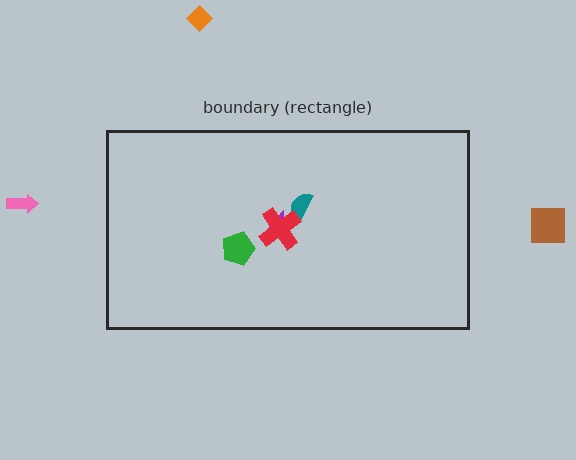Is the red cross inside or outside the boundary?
Inside.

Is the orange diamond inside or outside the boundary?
Outside.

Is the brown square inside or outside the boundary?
Outside.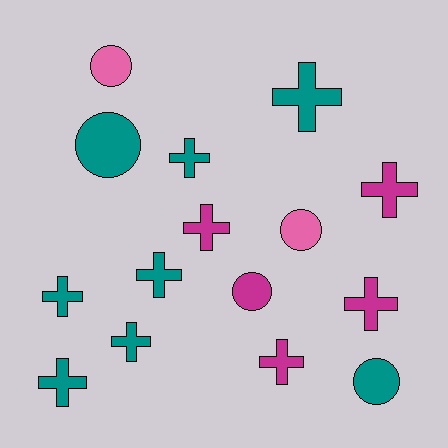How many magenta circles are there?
There is 1 magenta circle.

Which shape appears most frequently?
Cross, with 10 objects.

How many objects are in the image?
There are 15 objects.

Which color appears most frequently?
Teal, with 8 objects.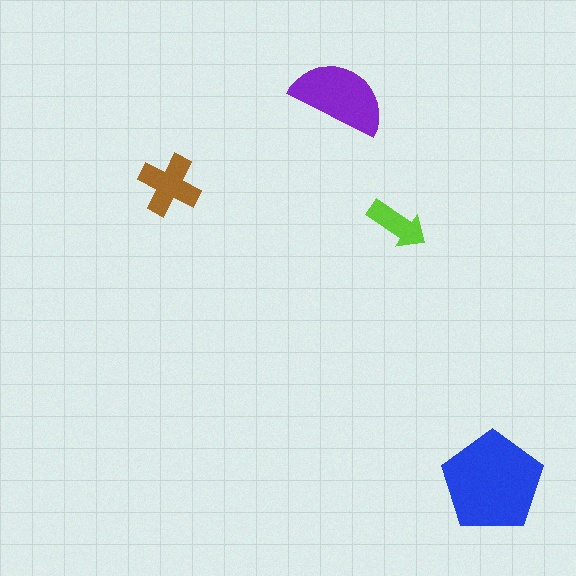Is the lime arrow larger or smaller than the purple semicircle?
Smaller.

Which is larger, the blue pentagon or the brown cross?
The blue pentagon.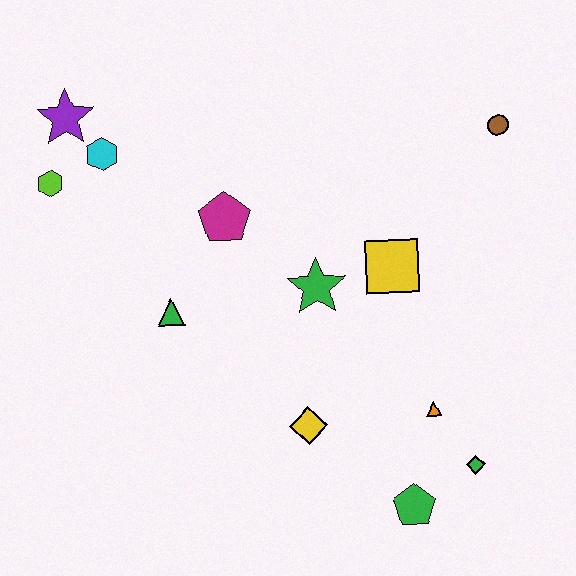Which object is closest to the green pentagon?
The green diamond is closest to the green pentagon.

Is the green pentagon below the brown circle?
Yes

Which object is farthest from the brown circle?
The lime hexagon is farthest from the brown circle.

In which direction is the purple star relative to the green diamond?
The purple star is to the left of the green diamond.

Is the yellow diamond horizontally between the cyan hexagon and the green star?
Yes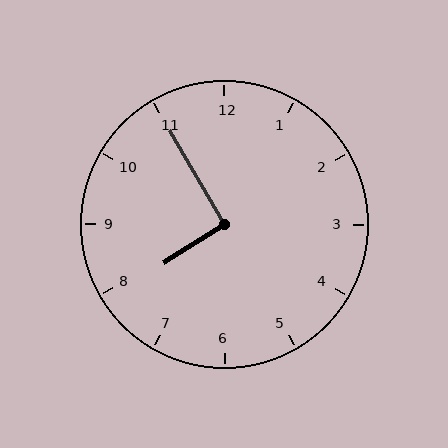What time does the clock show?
7:55.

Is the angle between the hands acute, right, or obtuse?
It is right.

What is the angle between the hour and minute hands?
Approximately 92 degrees.